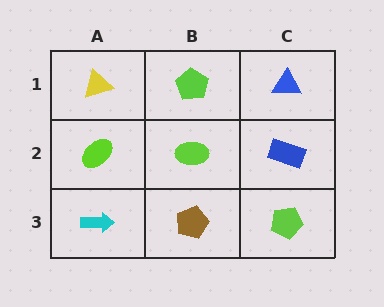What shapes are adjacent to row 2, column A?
A yellow triangle (row 1, column A), a cyan arrow (row 3, column A), a lime ellipse (row 2, column B).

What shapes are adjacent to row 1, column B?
A lime ellipse (row 2, column B), a yellow triangle (row 1, column A), a blue triangle (row 1, column C).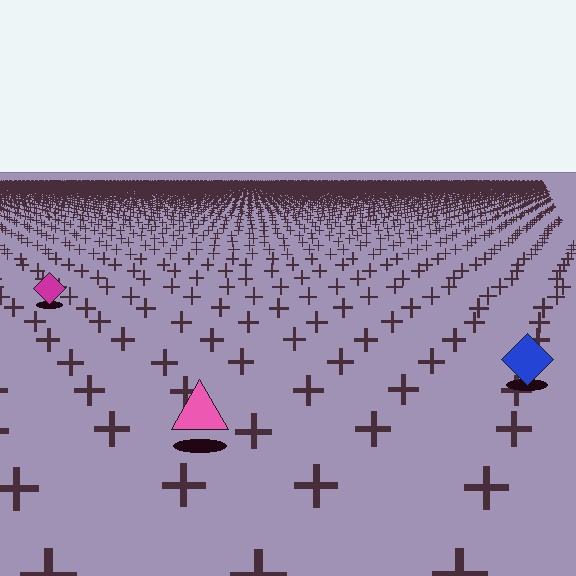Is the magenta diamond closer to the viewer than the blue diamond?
No. The blue diamond is closer — you can tell from the texture gradient: the ground texture is coarser near it.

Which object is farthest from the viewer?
The magenta diamond is farthest from the viewer. It appears smaller and the ground texture around it is denser.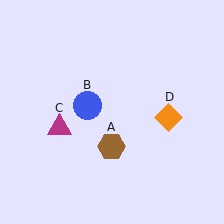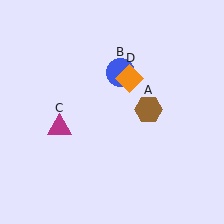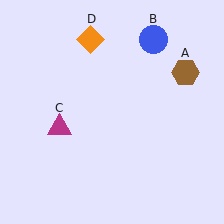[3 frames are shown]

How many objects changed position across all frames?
3 objects changed position: brown hexagon (object A), blue circle (object B), orange diamond (object D).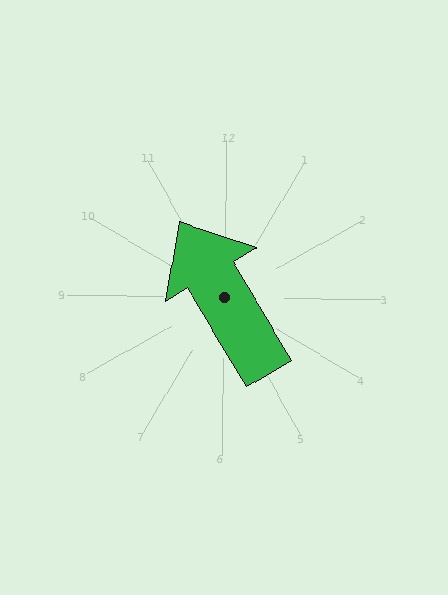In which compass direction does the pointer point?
Northwest.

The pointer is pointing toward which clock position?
Roughly 11 o'clock.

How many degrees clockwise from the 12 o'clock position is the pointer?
Approximately 329 degrees.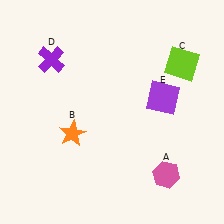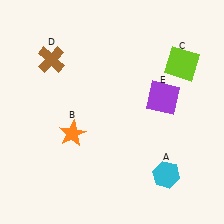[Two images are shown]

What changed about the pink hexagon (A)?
In Image 1, A is pink. In Image 2, it changed to cyan.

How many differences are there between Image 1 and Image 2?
There are 2 differences between the two images.